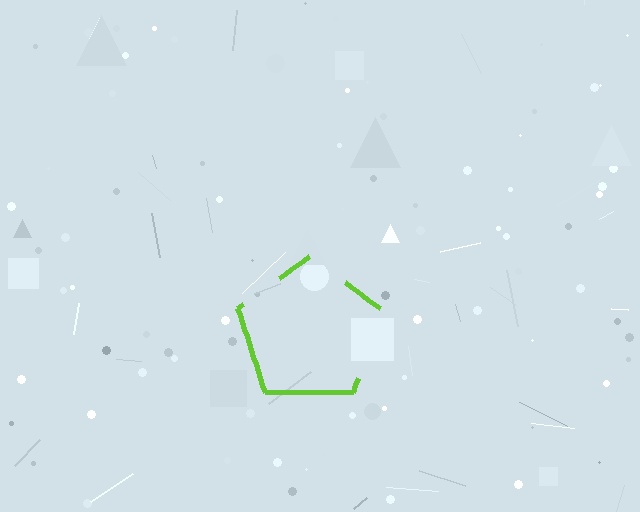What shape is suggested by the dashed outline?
The dashed outline suggests a pentagon.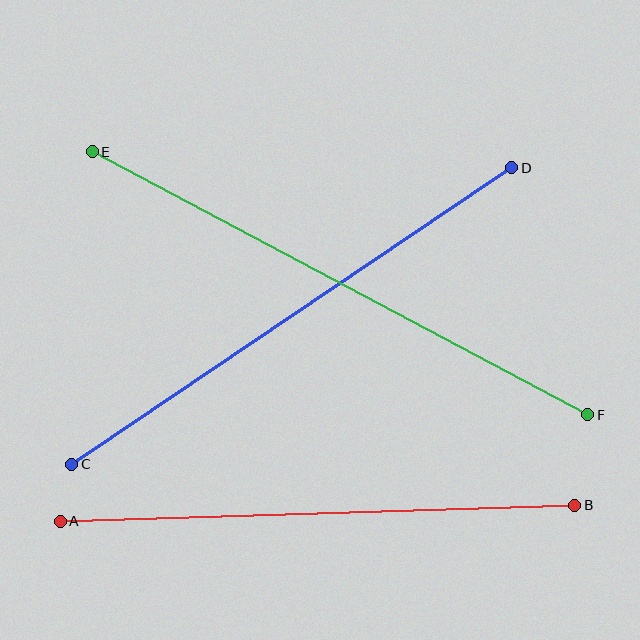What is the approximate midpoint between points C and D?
The midpoint is at approximately (292, 316) pixels.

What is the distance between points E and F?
The distance is approximately 561 pixels.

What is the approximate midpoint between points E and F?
The midpoint is at approximately (340, 283) pixels.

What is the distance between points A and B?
The distance is approximately 514 pixels.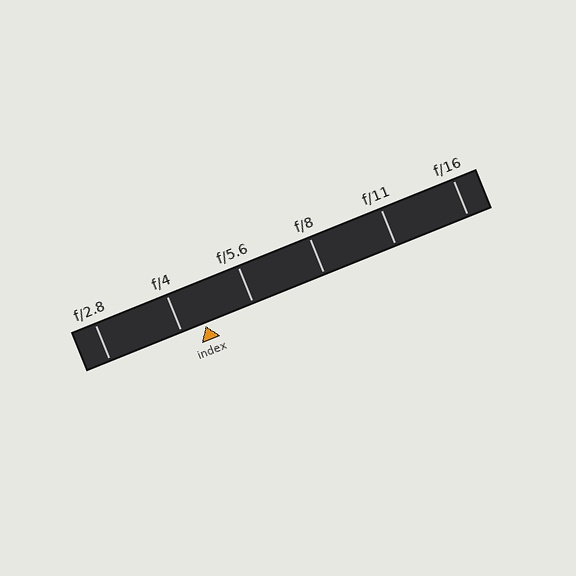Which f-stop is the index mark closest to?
The index mark is closest to f/4.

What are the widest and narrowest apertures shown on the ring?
The widest aperture shown is f/2.8 and the narrowest is f/16.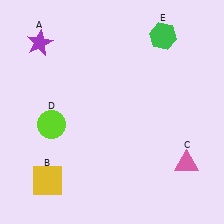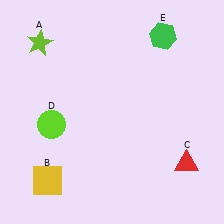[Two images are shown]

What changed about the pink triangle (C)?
In Image 1, C is pink. In Image 2, it changed to red.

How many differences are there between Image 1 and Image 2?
There are 2 differences between the two images.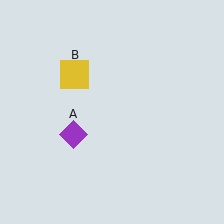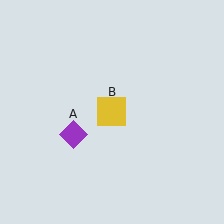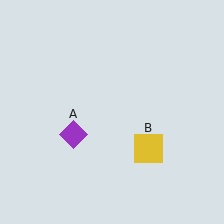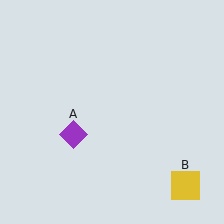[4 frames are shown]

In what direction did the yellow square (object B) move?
The yellow square (object B) moved down and to the right.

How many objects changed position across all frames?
1 object changed position: yellow square (object B).